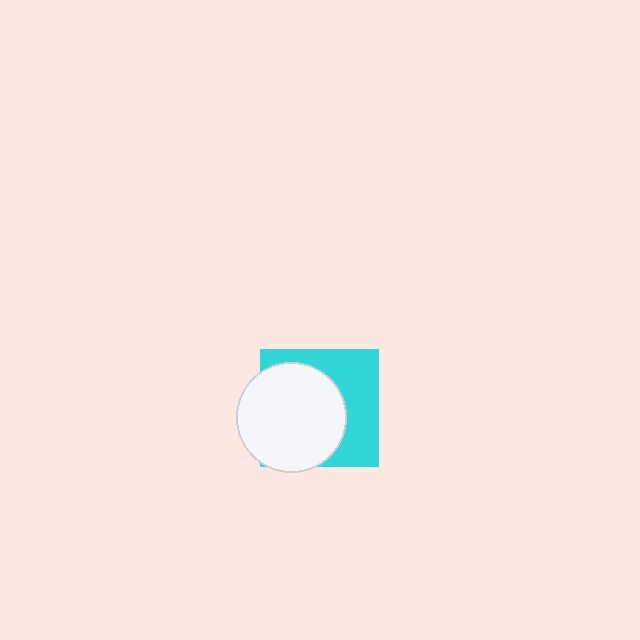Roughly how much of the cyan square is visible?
A small part of it is visible (roughly 43%).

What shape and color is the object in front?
The object in front is a white circle.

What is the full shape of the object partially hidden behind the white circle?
The partially hidden object is a cyan square.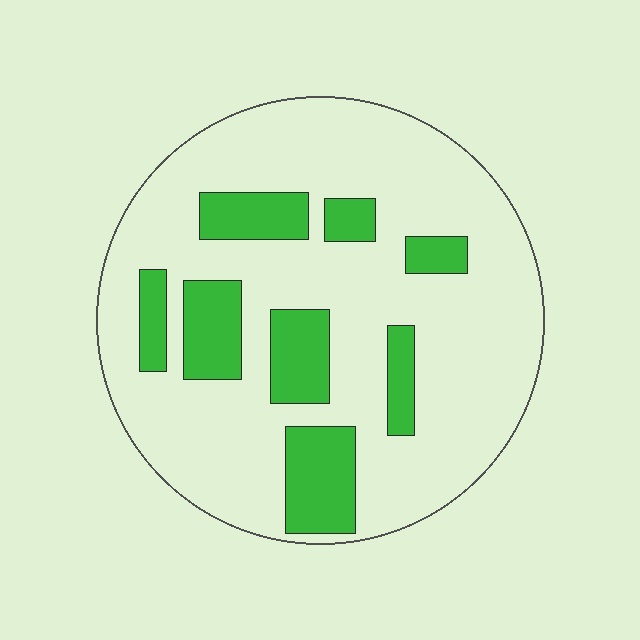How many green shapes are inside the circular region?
8.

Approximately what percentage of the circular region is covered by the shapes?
Approximately 20%.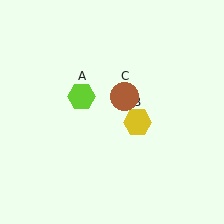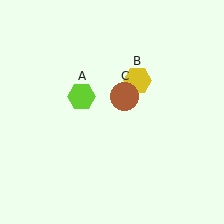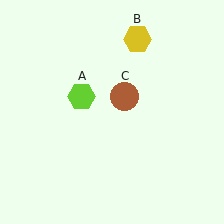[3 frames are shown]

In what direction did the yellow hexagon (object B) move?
The yellow hexagon (object B) moved up.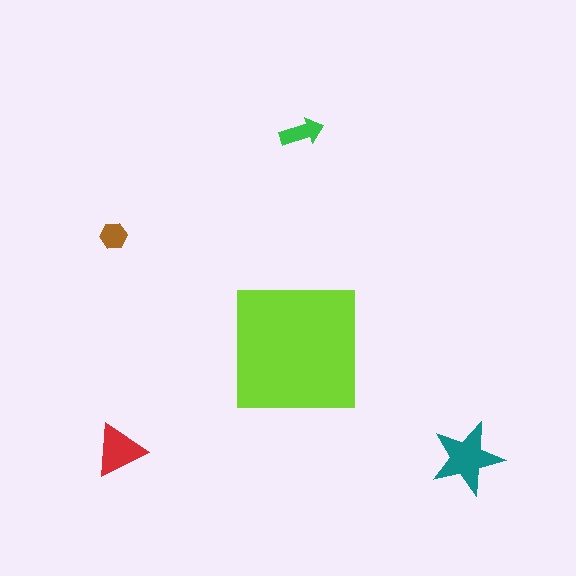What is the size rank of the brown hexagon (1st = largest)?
5th.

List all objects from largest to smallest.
The lime square, the teal star, the red triangle, the green arrow, the brown hexagon.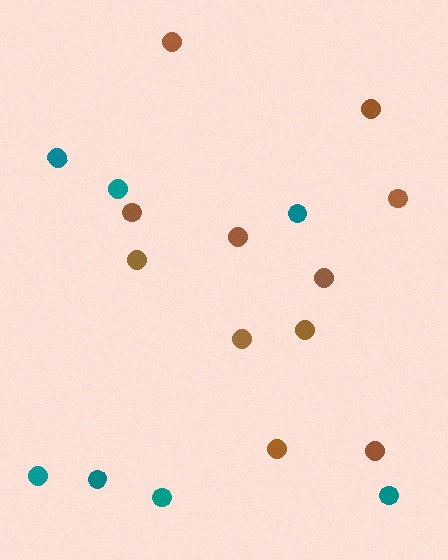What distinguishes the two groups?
There are 2 groups: one group of teal circles (7) and one group of brown circles (11).